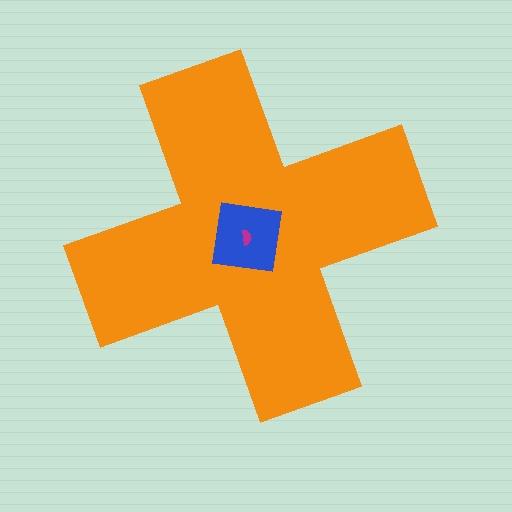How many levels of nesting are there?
3.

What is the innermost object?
The magenta semicircle.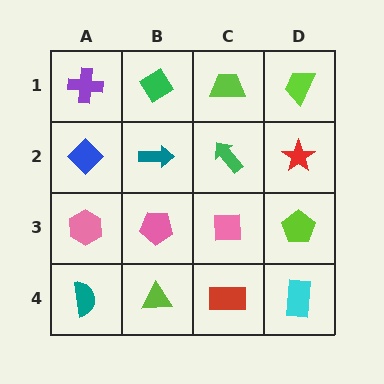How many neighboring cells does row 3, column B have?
4.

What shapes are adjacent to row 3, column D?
A red star (row 2, column D), a cyan rectangle (row 4, column D), a pink square (row 3, column C).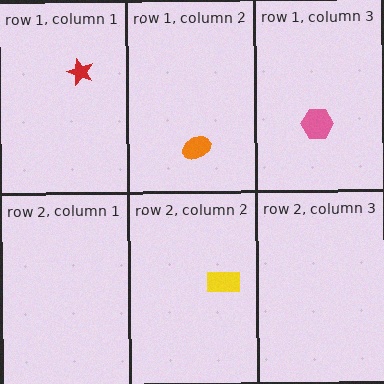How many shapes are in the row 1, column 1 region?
1.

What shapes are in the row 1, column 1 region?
The red star.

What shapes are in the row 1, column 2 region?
The orange ellipse.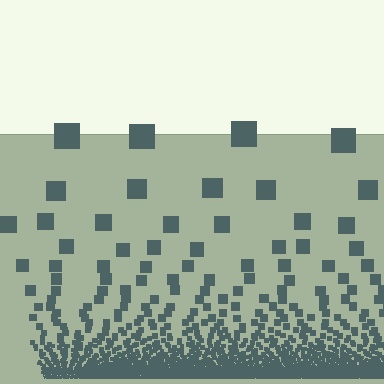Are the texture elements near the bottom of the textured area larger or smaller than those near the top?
Smaller. The gradient is inverted — elements near the bottom are smaller and denser.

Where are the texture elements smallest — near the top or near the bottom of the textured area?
Near the bottom.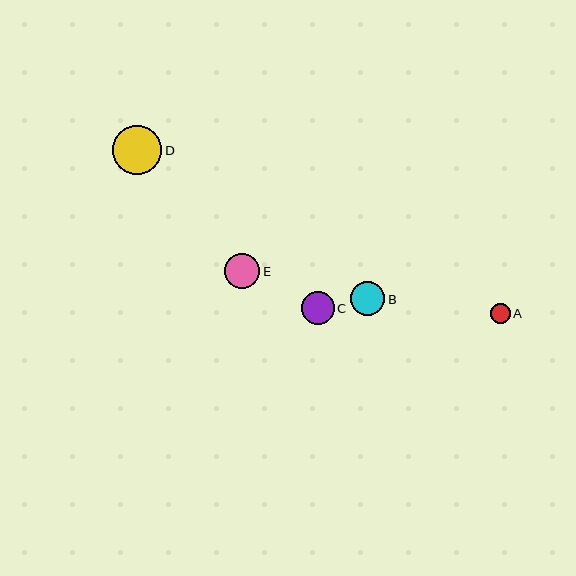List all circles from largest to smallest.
From largest to smallest: D, E, B, C, A.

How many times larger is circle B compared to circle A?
Circle B is approximately 1.7 times the size of circle A.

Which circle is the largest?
Circle D is the largest with a size of approximately 49 pixels.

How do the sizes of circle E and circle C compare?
Circle E and circle C are approximately the same size.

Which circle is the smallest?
Circle A is the smallest with a size of approximately 20 pixels.